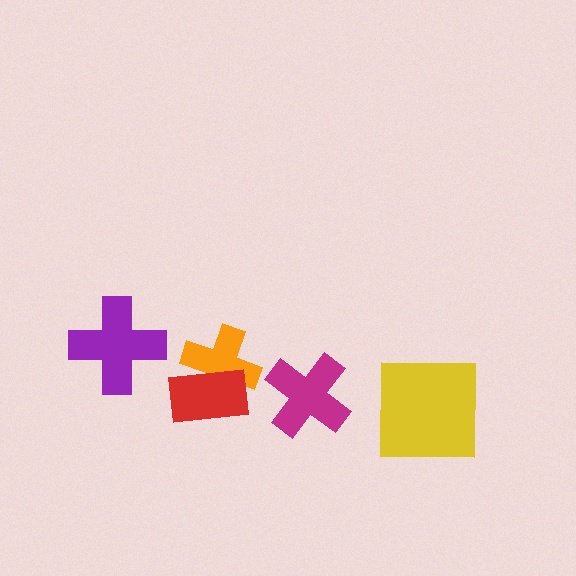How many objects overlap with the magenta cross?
0 objects overlap with the magenta cross.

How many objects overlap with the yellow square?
0 objects overlap with the yellow square.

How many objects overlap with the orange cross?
1 object overlaps with the orange cross.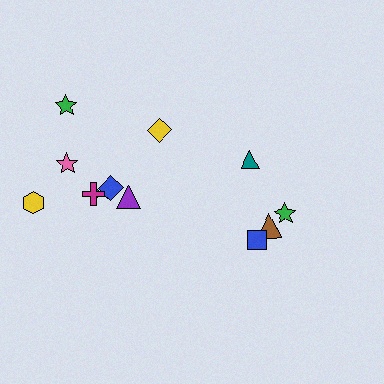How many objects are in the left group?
There are 8 objects.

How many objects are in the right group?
There are 4 objects.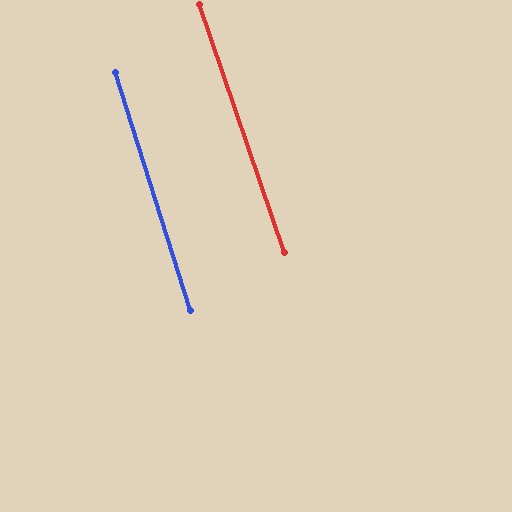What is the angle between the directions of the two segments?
Approximately 2 degrees.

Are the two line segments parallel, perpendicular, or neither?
Parallel — their directions differ by only 1.5°.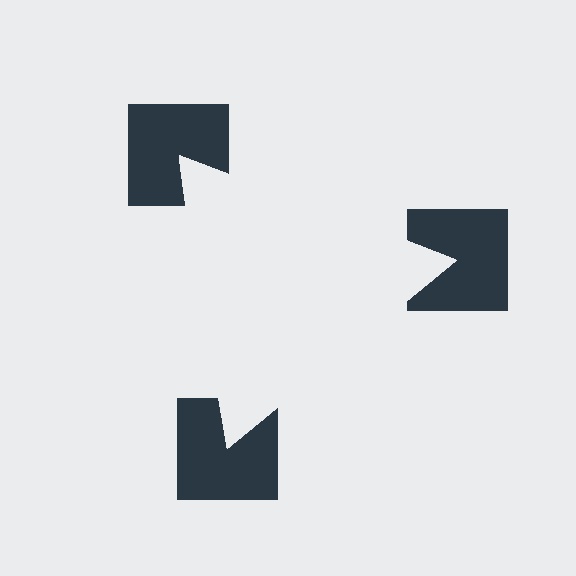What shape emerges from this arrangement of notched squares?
An illusory triangle — its edges are inferred from the aligned wedge cuts in the notched squares, not physically drawn.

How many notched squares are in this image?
There are 3 — one at each vertex of the illusory triangle.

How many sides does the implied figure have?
3 sides.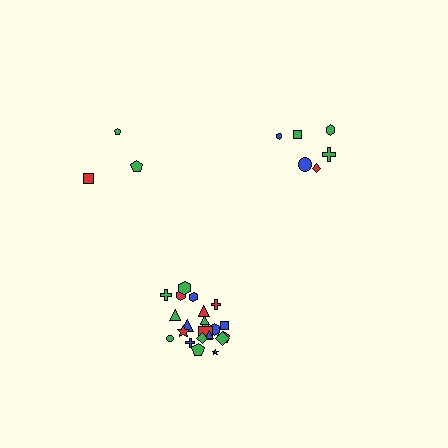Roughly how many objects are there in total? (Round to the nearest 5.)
Roughly 30 objects in total.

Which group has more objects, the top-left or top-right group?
The top-right group.